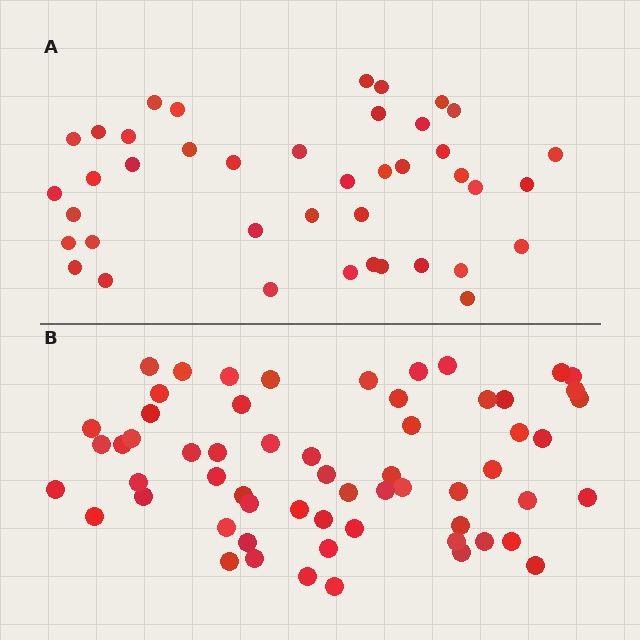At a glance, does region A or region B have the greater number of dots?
Region B (the bottom region) has more dots.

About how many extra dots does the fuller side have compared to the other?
Region B has approximately 20 more dots than region A.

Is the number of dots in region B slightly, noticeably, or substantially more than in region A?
Region B has substantially more. The ratio is roughly 1.5 to 1.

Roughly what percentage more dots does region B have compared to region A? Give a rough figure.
About 45% more.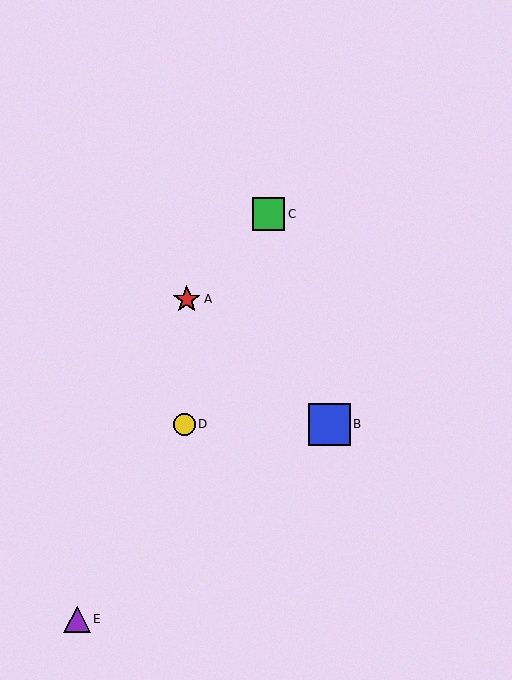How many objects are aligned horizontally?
2 objects (B, D) are aligned horizontally.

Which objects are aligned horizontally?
Objects B, D are aligned horizontally.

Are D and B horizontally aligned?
Yes, both are at y≈424.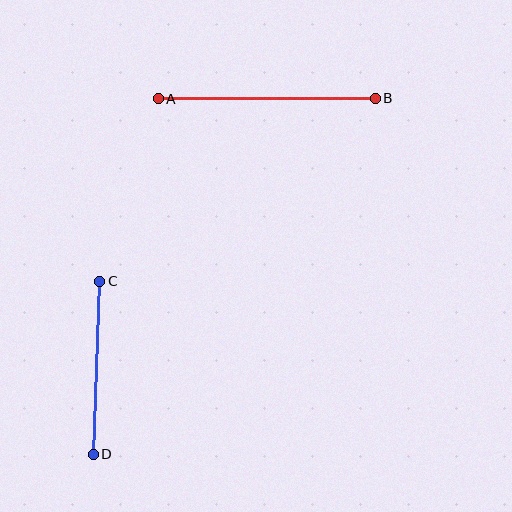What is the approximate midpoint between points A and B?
The midpoint is at approximately (267, 98) pixels.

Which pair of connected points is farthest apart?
Points A and B are farthest apart.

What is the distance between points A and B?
The distance is approximately 217 pixels.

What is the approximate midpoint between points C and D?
The midpoint is at approximately (97, 368) pixels.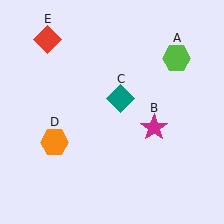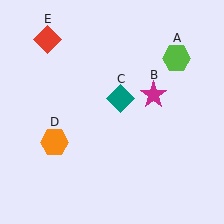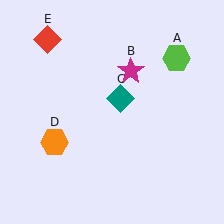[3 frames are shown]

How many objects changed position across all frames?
1 object changed position: magenta star (object B).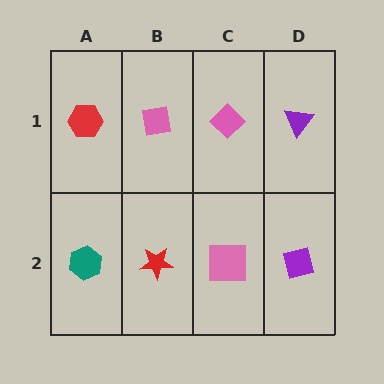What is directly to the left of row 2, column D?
A pink square.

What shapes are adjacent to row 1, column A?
A teal hexagon (row 2, column A), a pink square (row 1, column B).